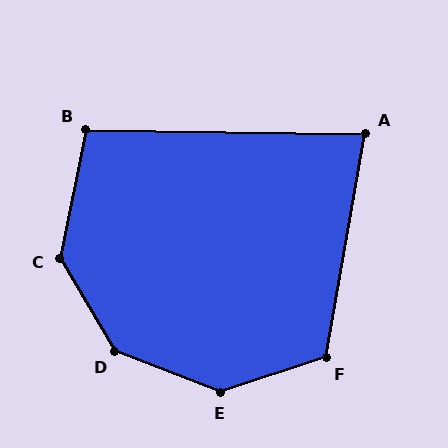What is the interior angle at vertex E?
Approximately 141 degrees (obtuse).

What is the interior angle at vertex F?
Approximately 118 degrees (obtuse).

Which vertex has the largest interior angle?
D, at approximately 141 degrees.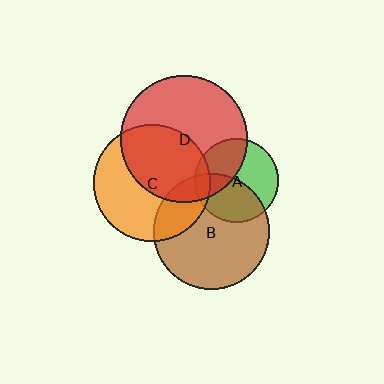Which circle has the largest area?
Circle D (red).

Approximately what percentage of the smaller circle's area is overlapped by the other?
Approximately 10%.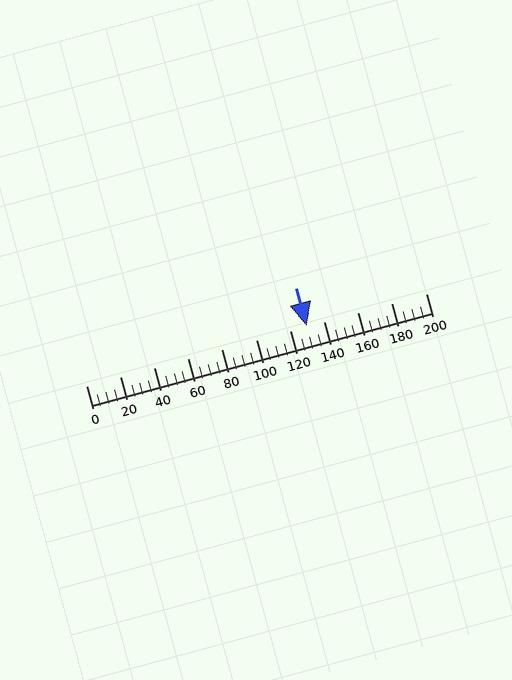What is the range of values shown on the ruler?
The ruler shows values from 0 to 200.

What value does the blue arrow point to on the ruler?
The blue arrow points to approximately 130.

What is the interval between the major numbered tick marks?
The major tick marks are spaced 20 units apart.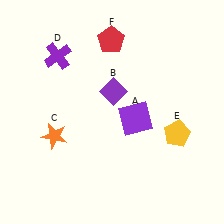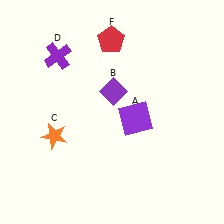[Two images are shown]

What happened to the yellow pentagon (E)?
The yellow pentagon (E) was removed in Image 2. It was in the bottom-right area of Image 1.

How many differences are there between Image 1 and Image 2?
There is 1 difference between the two images.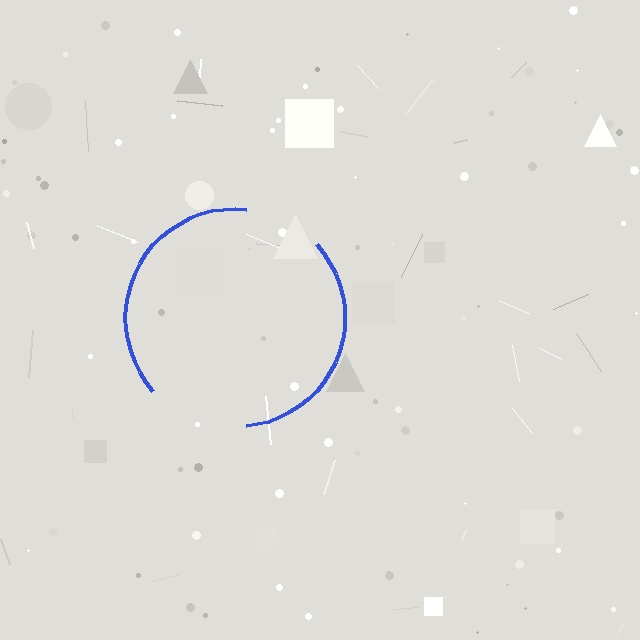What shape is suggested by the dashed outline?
The dashed outline suggests a circle.